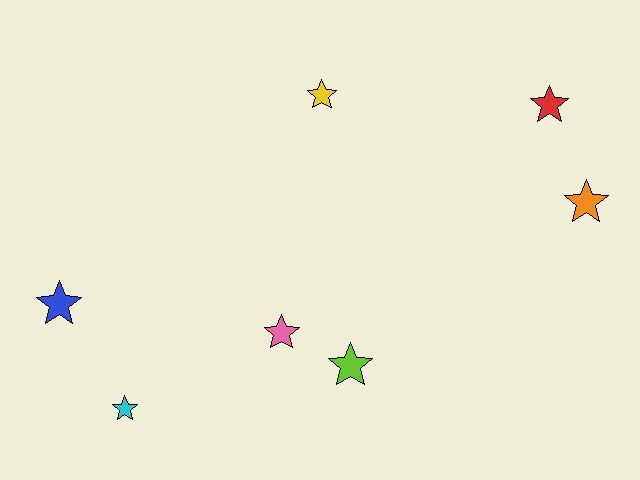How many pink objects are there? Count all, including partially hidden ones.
There is 1 pink object.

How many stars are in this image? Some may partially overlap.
There are 7 stars.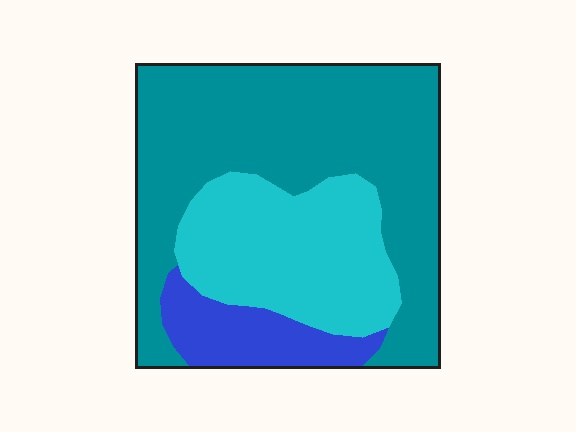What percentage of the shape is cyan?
Cyan takes up about one third (1/3) of the shape.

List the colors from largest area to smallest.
From largest to smallest: teal, cyan, blue.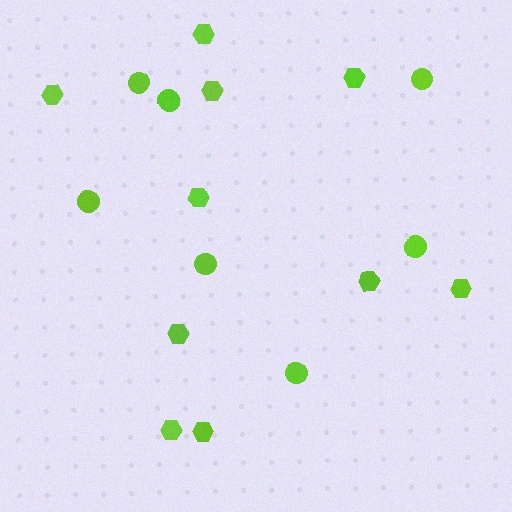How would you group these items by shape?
There are 2 groups: one group of hexagons (10) and one group of circles (7).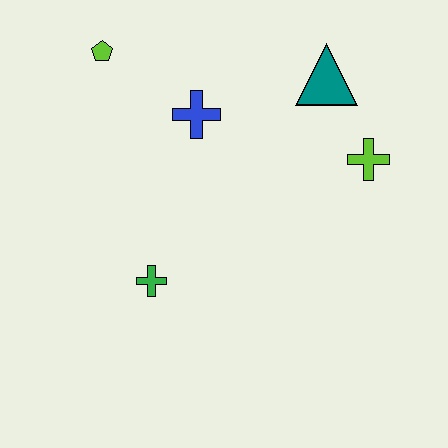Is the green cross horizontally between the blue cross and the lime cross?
No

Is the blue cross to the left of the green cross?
No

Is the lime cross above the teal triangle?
No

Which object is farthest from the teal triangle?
The green cross is farthest from the teal triangle.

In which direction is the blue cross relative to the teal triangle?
The blue cross is to the left of the teal triangle.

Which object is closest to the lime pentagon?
The blue cross is closest to the lime pentagon.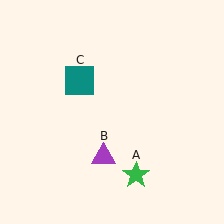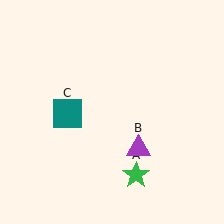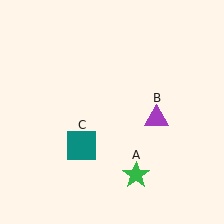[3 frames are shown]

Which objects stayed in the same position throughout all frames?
Green star (object A) remained stationary.